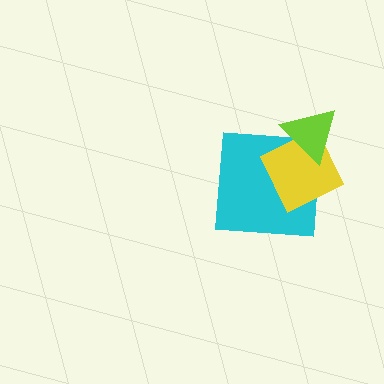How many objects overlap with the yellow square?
2 objects overlap with the yellow square.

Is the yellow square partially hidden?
Yes, it is partially covered by another shape.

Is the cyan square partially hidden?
Yes, it is partially covered by another shape.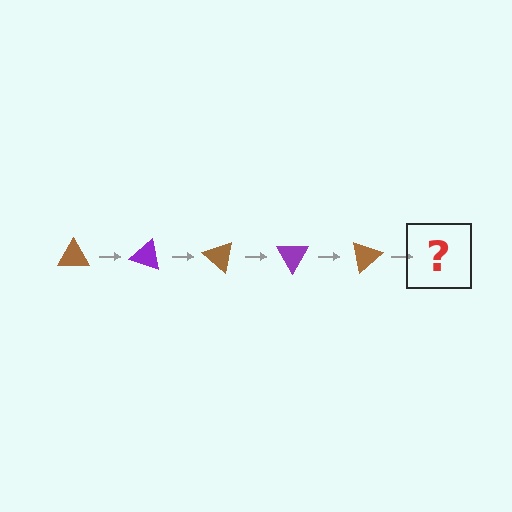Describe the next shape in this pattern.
It should be a purple triangle, rotated 100 degrees from the start.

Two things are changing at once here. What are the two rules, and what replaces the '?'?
The two rules are that it rotates 20 degrees each step and the color cycles through brown and purple. The '?' should be a purple triangle, rotated 100 degrees from the start.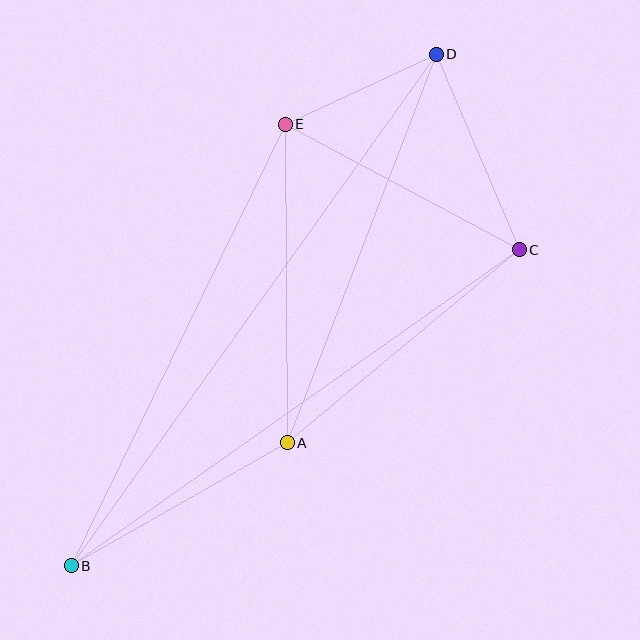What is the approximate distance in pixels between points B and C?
The distance between B and C is approximately 548 pixels.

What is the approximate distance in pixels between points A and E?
The distance between A and E is approximately 319 pixels.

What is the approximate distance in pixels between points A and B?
The distance between A and B is approximately 248 pixels.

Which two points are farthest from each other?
Points B and D are farthest from each other.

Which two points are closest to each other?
Points D and E are closest to each other.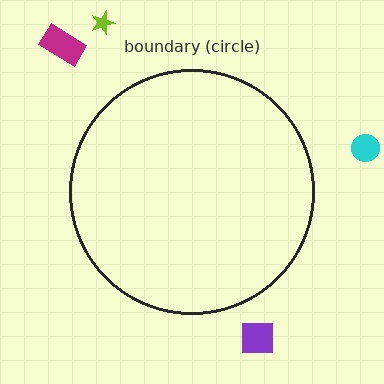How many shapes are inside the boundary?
0 inside, 4 outside.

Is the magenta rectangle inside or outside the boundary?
Outside.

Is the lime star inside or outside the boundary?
Outside.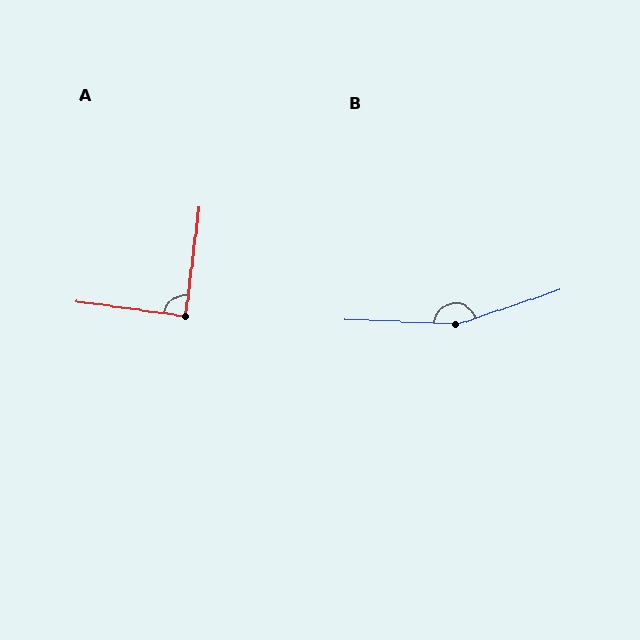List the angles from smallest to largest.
A (89°), B (159°).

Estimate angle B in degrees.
Approximately 159 degrees.